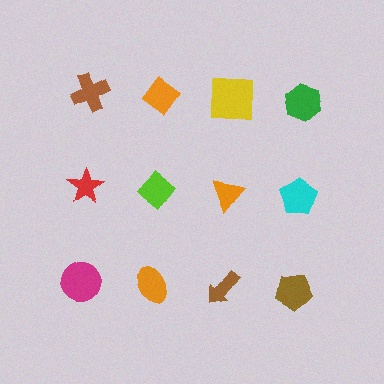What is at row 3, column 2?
An orange ellipse.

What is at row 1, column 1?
A brown cross.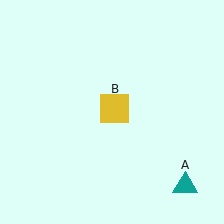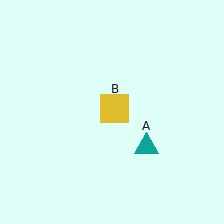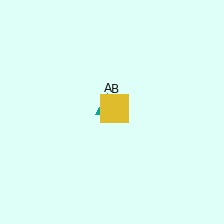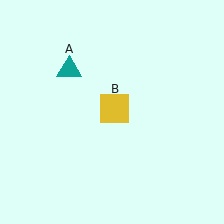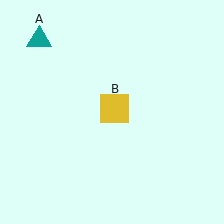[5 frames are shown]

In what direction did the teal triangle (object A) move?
The teal triangle (object A) moved up and to the left.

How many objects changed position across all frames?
1 object changed position: teal triangle (object A).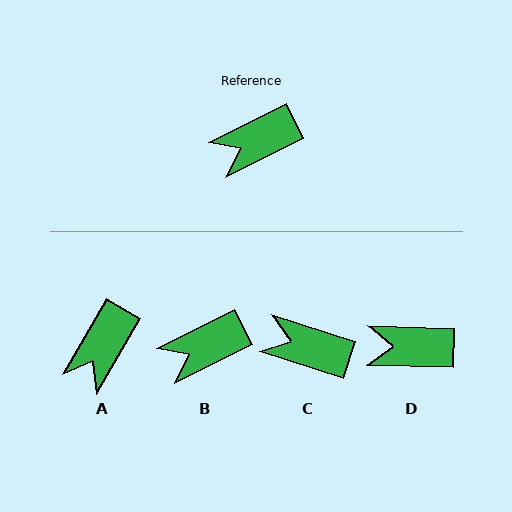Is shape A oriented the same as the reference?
No, it is off by about 33 degrees.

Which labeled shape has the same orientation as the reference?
B.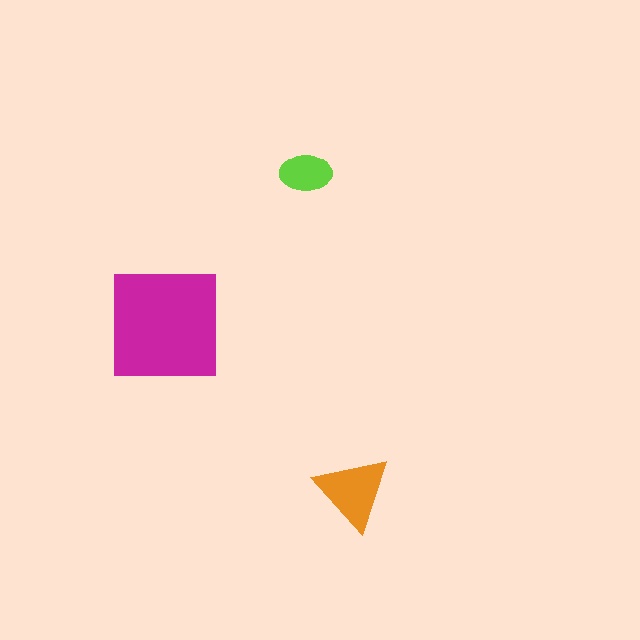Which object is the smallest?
The lime ellipse.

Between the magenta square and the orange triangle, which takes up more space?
The magenta square.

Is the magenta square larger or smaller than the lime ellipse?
Larger.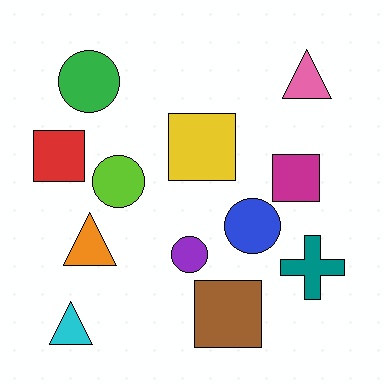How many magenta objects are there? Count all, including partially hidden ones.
There is 1 magenta object.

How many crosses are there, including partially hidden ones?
There is 1 cross.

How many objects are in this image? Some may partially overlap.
There are 12 objects.